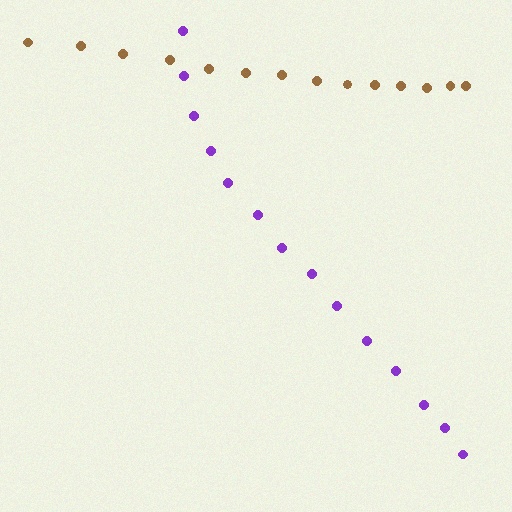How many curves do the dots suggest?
There are 2 distinct paths.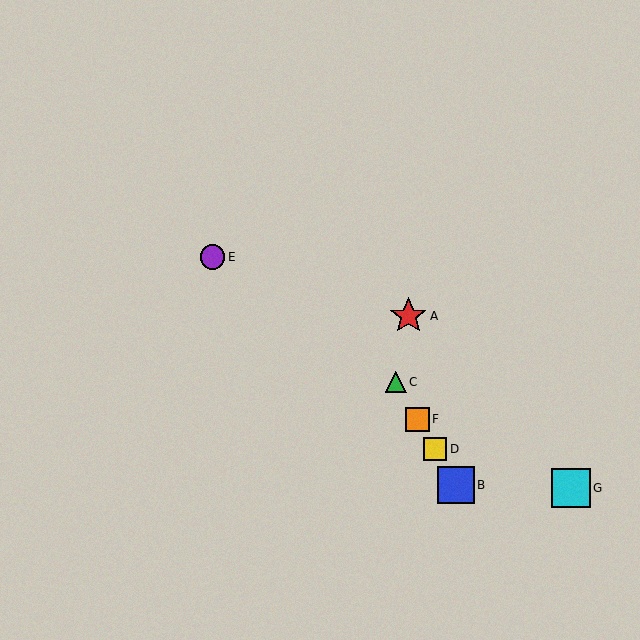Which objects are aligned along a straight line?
Objects B, C, D, F are aligned along a straight line.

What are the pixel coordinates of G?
Object G is at (571, 488).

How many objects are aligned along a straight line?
4 objects (B, C, D, F) are aligned along a straight line.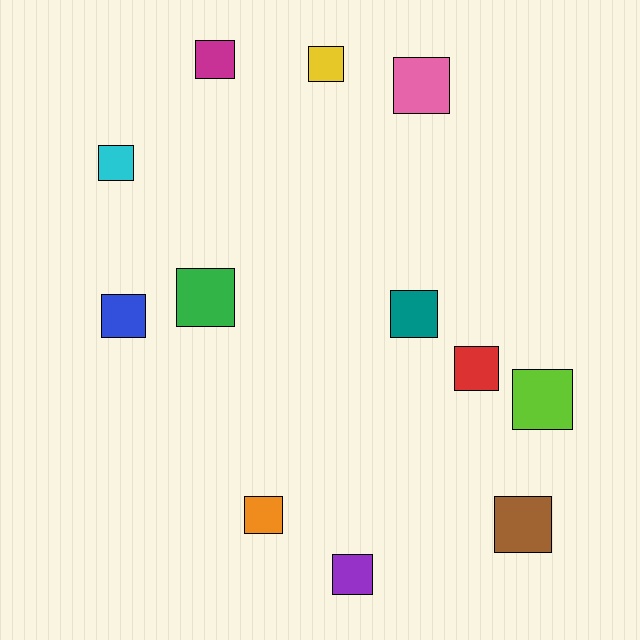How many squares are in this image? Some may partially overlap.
There are 12 squares.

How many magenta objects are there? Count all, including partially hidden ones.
There is 1 magenta object.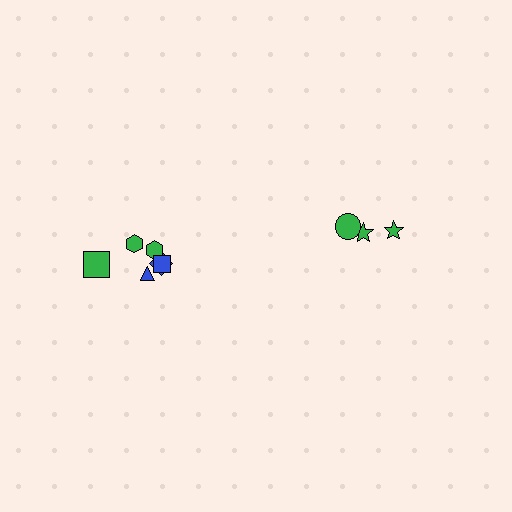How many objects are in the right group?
There are 3 objects.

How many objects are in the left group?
There are 6 objects.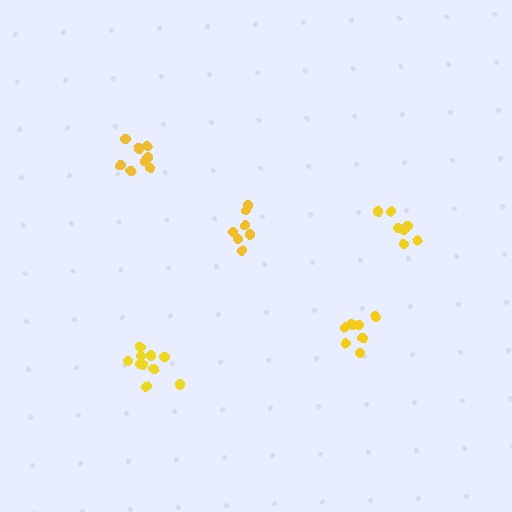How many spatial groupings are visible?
There are 5 spatial groupings.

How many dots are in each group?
Group 1: 7 dots, Group 2: 8 dots, Group 3: 10 dots, Group 4: 7 dots, Group 5: 8 dots (40 total).